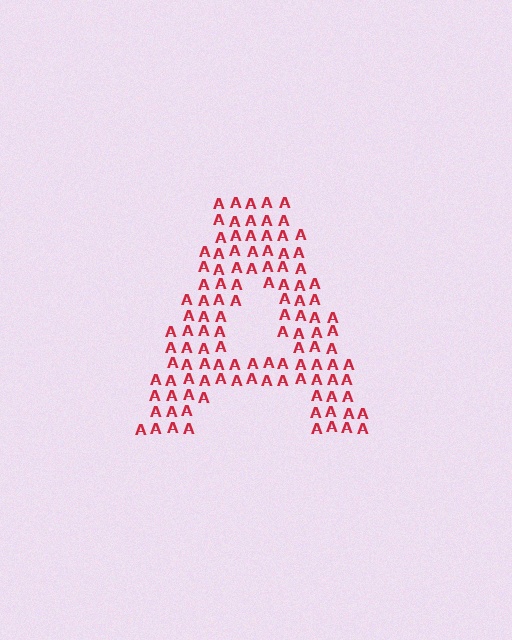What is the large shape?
The large shape is the letter A.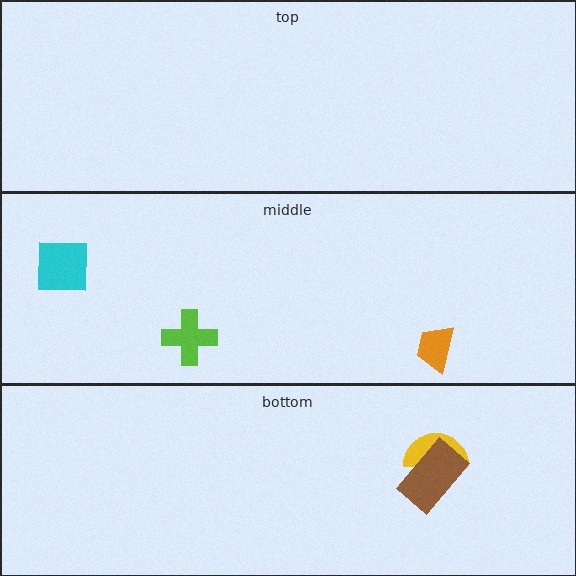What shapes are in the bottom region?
The yellow semicircle, the brown rectangle.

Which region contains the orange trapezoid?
The middle region.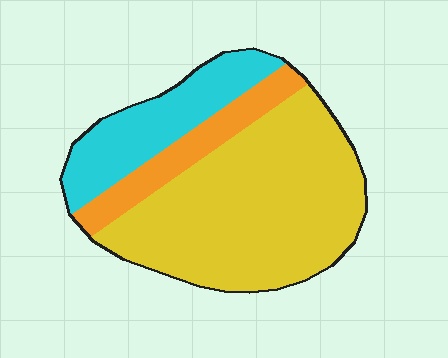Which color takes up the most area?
Yellow, at roughly 60%.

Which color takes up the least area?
Orange, at roughly 15%.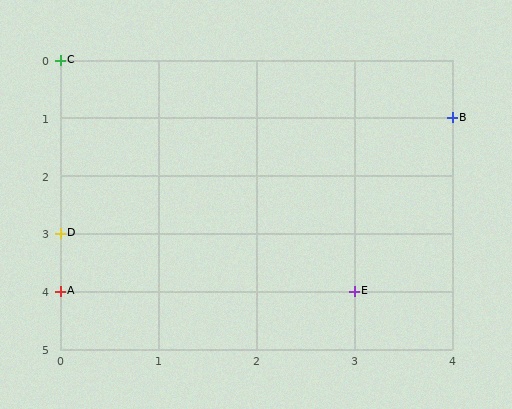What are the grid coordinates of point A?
Point A is at grid coordinates (0, 4).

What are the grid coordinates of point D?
Point D is at grid coordinates (0, 3).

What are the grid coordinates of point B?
Point B is at grid coordinates (4, 1).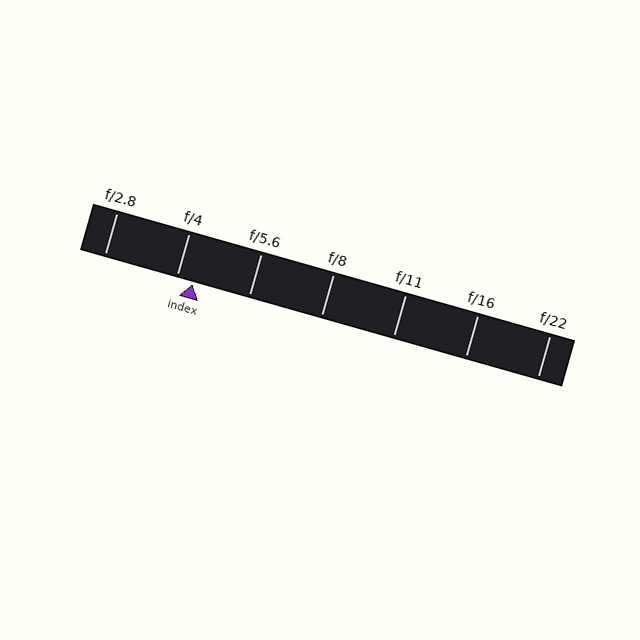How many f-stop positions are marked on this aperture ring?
There are 7 f-stop positions marked.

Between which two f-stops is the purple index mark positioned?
The index mark is between f/4 and f/5.6.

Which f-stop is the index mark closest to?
The index mark is closest to f/4.